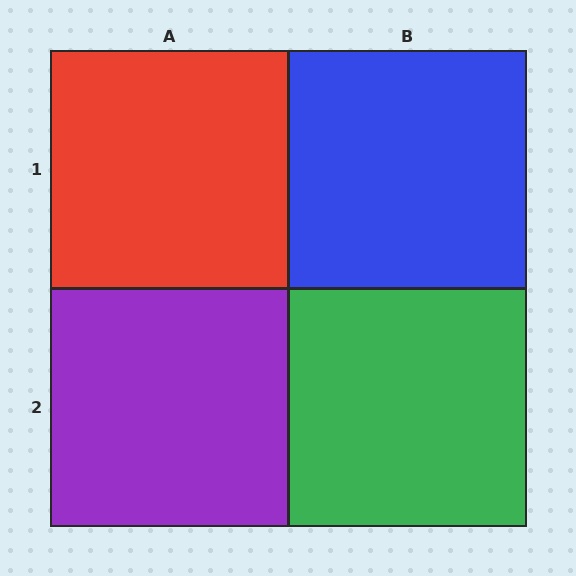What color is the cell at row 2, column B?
Green.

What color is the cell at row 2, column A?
Purple.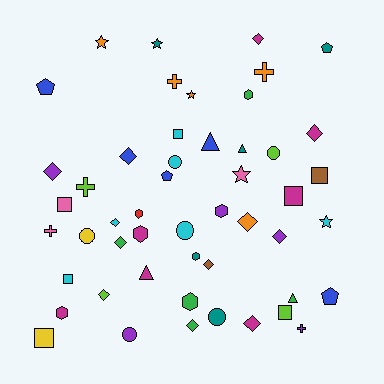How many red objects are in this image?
There is 1 red object.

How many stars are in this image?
There are 5 stars.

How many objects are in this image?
There are 50 objects.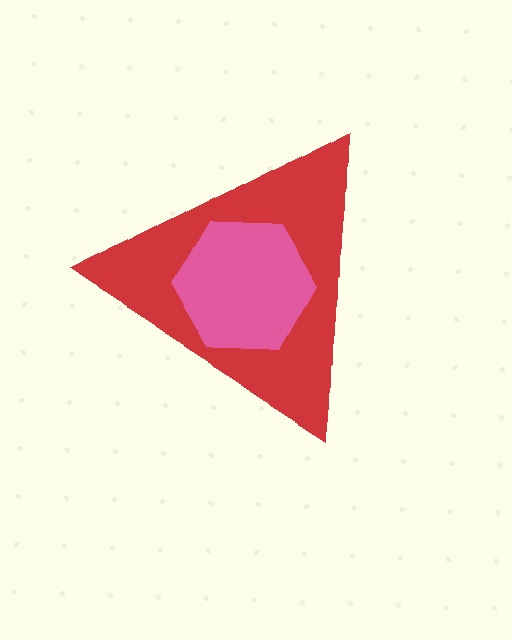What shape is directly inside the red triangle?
The pink hexagon.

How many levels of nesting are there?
2.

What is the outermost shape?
The red triangle.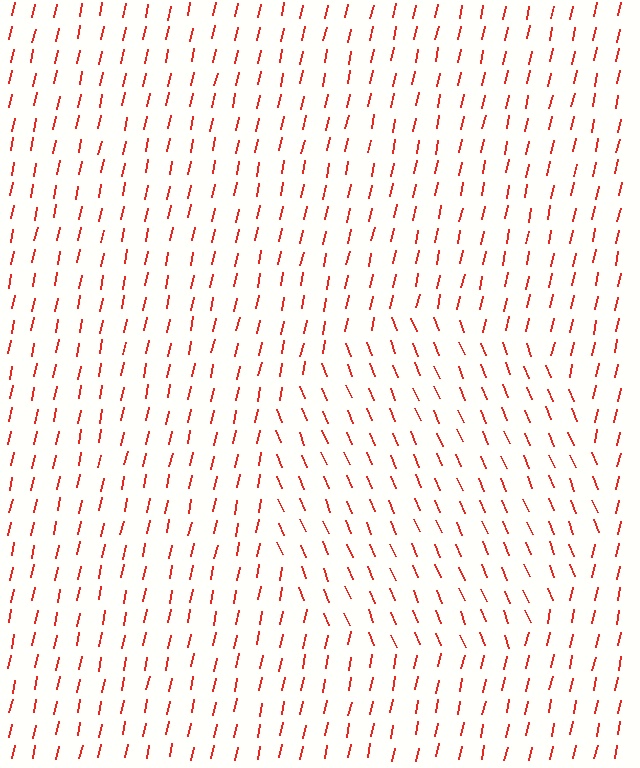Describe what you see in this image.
The image is filled with small red line segments. A circle region in the image has lines oriented differently from the surrounding lines, creating a visible texture boundary.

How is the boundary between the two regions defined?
The boundary is defined purely by a change in line orientation (approximately 34 degrees difference). All lines are the same color and thickness.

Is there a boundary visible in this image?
Yes, there is a texture boundary formed by a change in line orientation.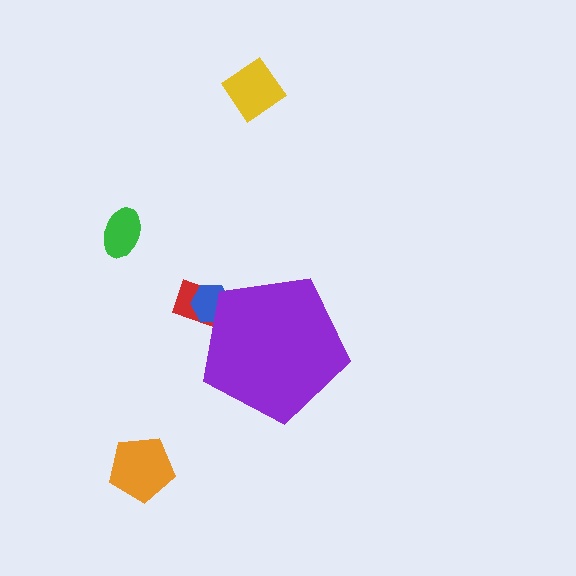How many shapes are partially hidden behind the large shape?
2 shapes are partially hidden.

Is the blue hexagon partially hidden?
Yes, the blue hexagon is partially hidden behind the purple pentagon.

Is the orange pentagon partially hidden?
No, the orange pentagon is fully visible.